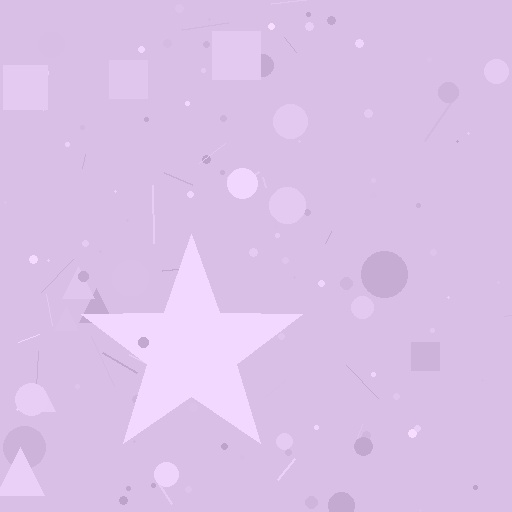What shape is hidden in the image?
A star is hidden in the image.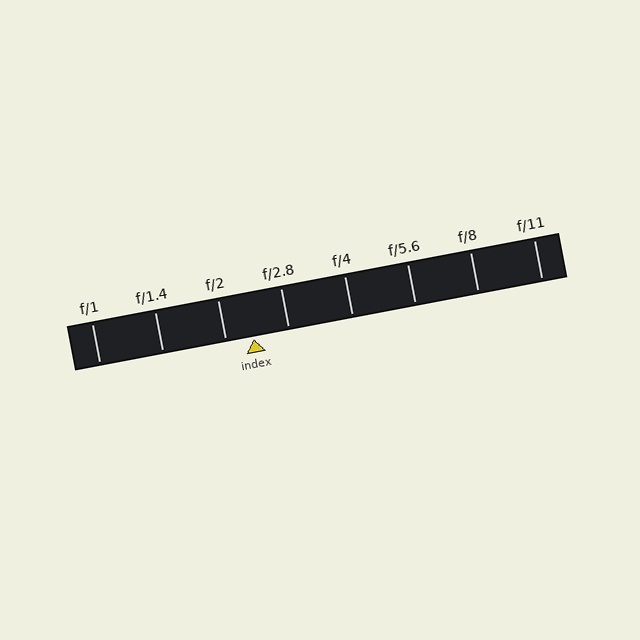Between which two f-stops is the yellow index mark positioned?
The index mark is between f/2 and f/2.8.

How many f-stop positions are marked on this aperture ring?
There are 8 f-stop positions marked.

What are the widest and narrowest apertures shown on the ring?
The widest aperture shown is f/1 and the narrowest is f/11.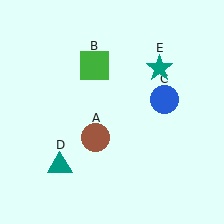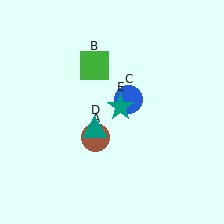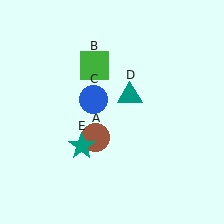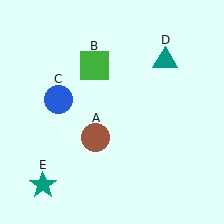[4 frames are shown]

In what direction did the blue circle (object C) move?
The blue circle (object C) moved left.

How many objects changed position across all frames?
3 objects changed position: blue circle (object C), teal triangle (object D), teal star (object E).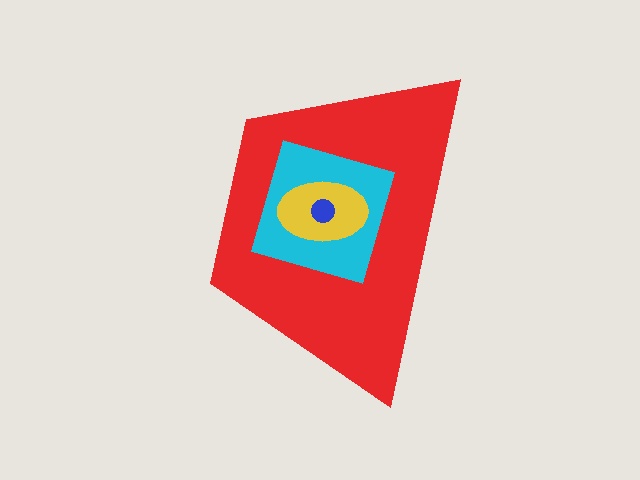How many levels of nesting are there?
4.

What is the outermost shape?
The red trapezoid.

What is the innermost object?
The blue circle.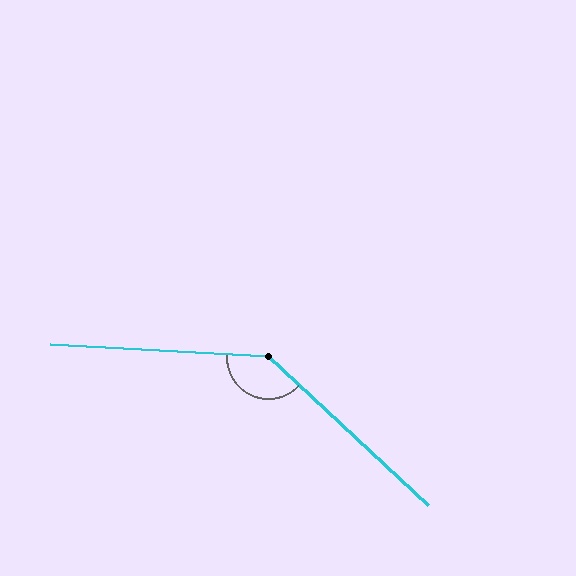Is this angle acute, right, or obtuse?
It is obtuse.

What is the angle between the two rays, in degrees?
Approximately 140 degrees.